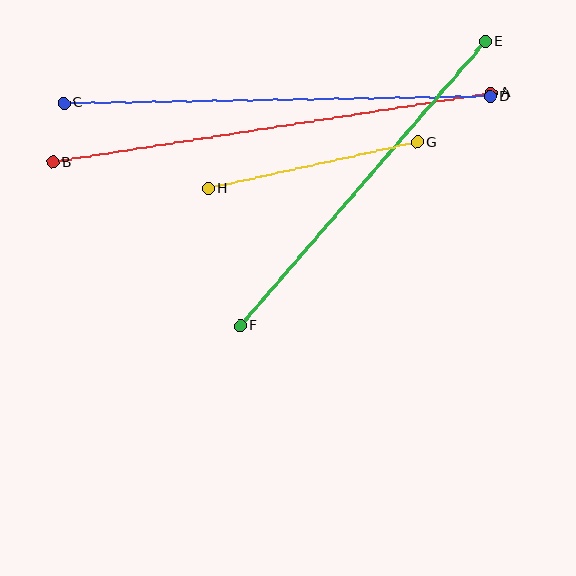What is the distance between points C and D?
The distance is approximately 426 pixels.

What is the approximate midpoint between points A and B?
The midpoint is at approximately (272, 127) pixels.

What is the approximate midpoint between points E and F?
The midpoint is at approximately (363, 184) pixels.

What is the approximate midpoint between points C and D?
The midpoint is at approximately (277, 100) pixels.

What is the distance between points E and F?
The distance is approximately 375 pixels.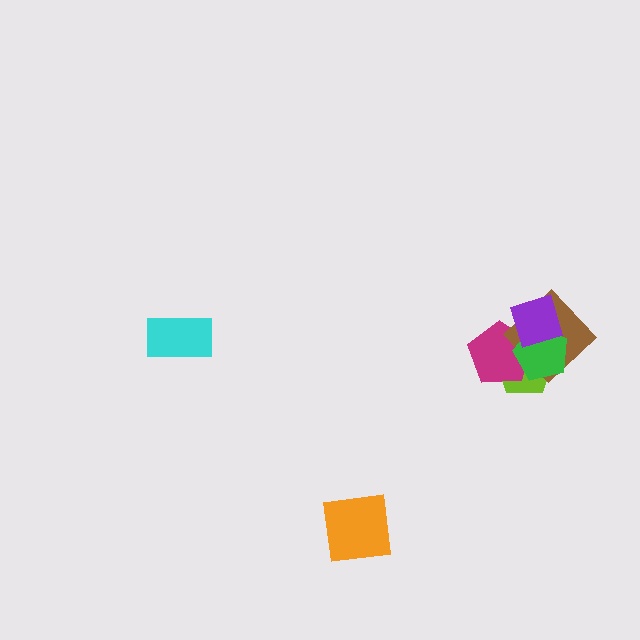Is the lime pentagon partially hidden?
Yes, it is partially covered by another shape.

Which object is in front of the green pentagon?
The purple diamond is in front of the green pentagon.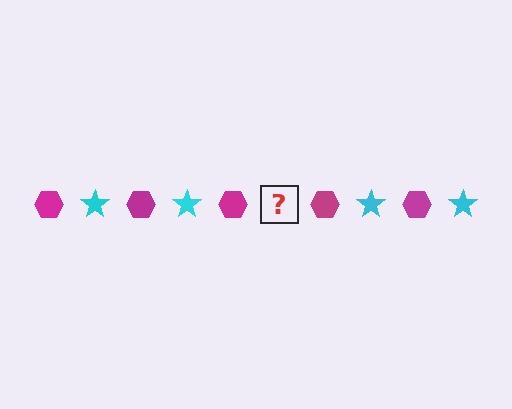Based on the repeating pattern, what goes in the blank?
The blank should be a cyan star.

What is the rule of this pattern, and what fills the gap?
The rule is that the pattern alternates between magenta hexagon and cyan star. The gap should be filled with a cyan star.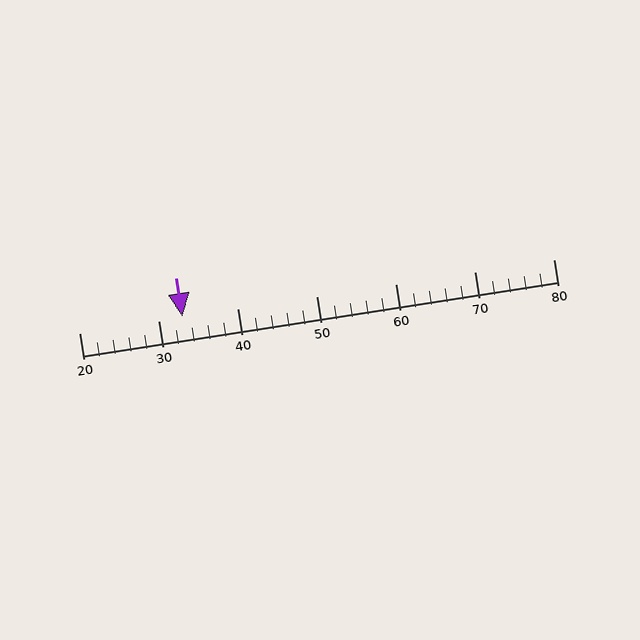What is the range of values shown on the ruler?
The ruler shows values from 20 to 80.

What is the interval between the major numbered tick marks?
The major tick marks are spaced 10 units apart.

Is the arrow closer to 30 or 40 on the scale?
The arrow is closer to 30.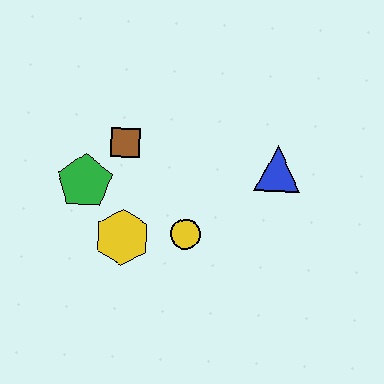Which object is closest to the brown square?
The green pentagon is closest to the brown square.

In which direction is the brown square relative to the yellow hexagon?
The brown square is above the yellow hexagon.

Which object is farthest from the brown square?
The blue triangle is farthest from the brown square.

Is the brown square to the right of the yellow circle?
No